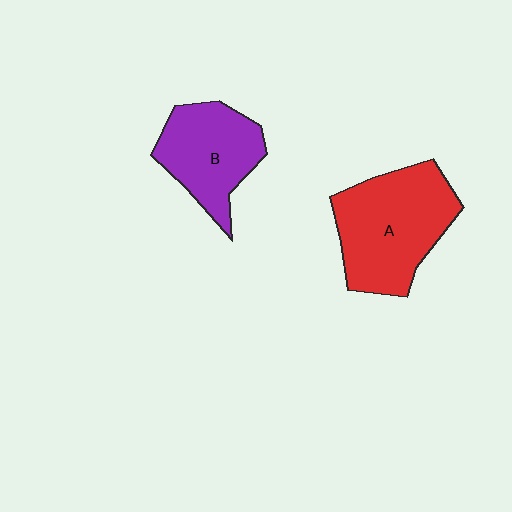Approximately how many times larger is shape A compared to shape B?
Approximately 1.4 times.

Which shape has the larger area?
Shape A (red).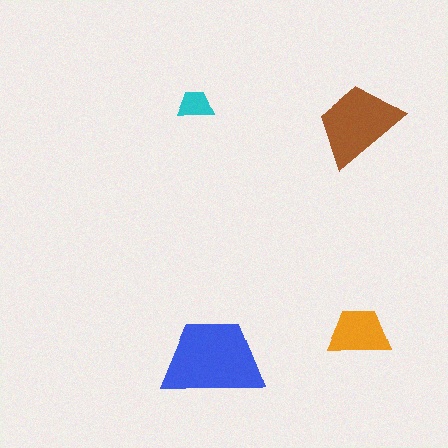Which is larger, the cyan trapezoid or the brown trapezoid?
The brown one.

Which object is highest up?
The cyan trapezoid is topmost.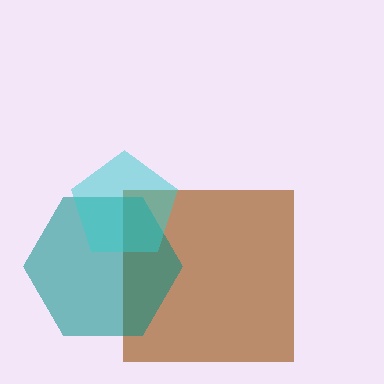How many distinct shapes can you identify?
There are 3 distinct shapes: a brown square, a teal hexagon, a cyan pentagon.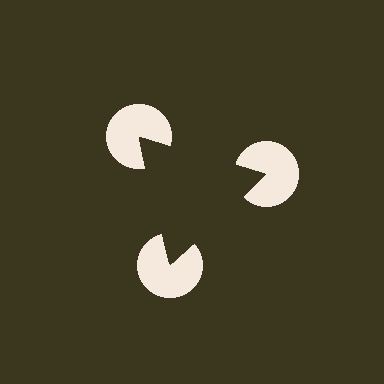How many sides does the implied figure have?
3 sides.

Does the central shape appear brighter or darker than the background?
It typically appears slightly darker than the background, even though no actual brightness change is drawn.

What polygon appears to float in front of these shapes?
An illusory triangle — its edges are inferred from the aligned wedge cuts in the pac-man discs, not physically drawn.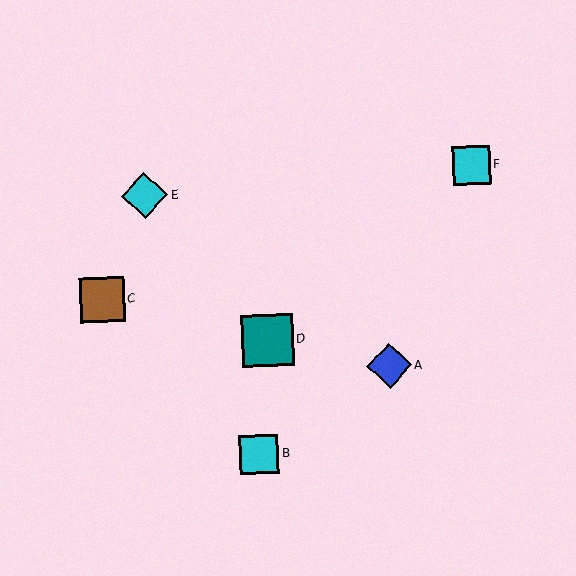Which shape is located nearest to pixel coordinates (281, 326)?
The teal square (labeled D) at (268, 340) is nearest to that location.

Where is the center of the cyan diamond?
The center of the cyan diamond is at (145, 196).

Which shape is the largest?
The teal square (labeled D) is the largest.